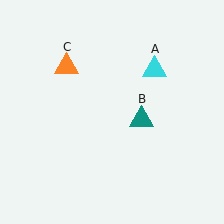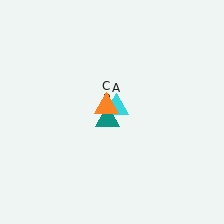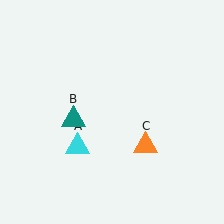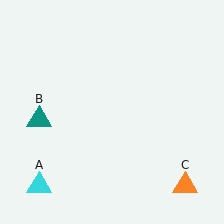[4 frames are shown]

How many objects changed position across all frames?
3 objects changed position: cyan triangle (object A), teal triangle (object B), orange triangle (object C).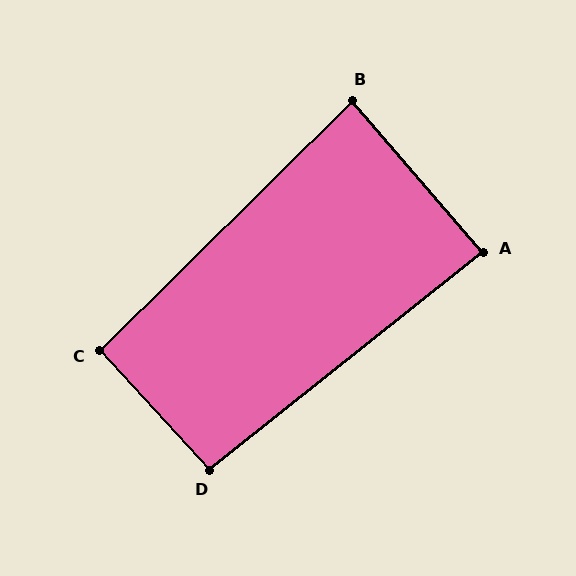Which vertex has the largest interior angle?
D, at approximately 94 degrees.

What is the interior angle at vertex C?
Approximately 92 degrees (approximately right).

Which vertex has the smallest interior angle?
B, at approximately 86 degrees.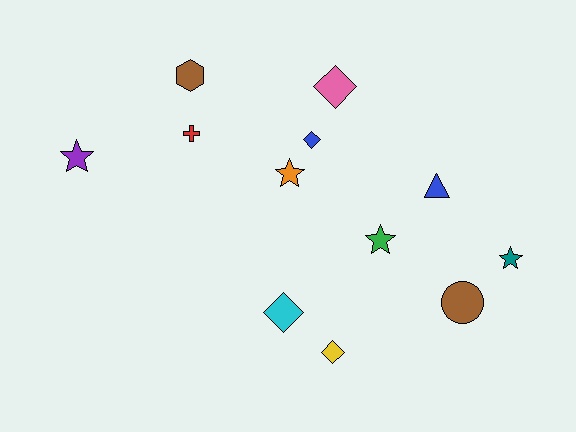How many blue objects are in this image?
There are 2 blue objects.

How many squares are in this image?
There are no squares.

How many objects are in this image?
There are 12 objects.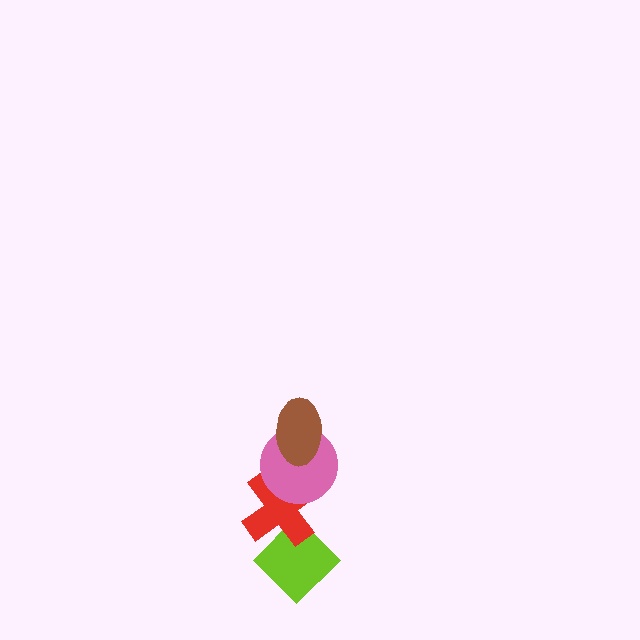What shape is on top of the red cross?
The pink circle is on top of the red cross.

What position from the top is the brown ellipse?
The brown ellipse is 1st from the top.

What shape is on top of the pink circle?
The brown ellipse is on top of the pink circle.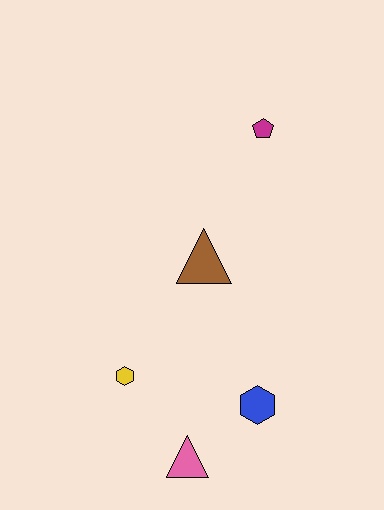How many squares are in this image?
There are no squares.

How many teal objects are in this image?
There are no teal objects.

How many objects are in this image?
There are 5 objects.